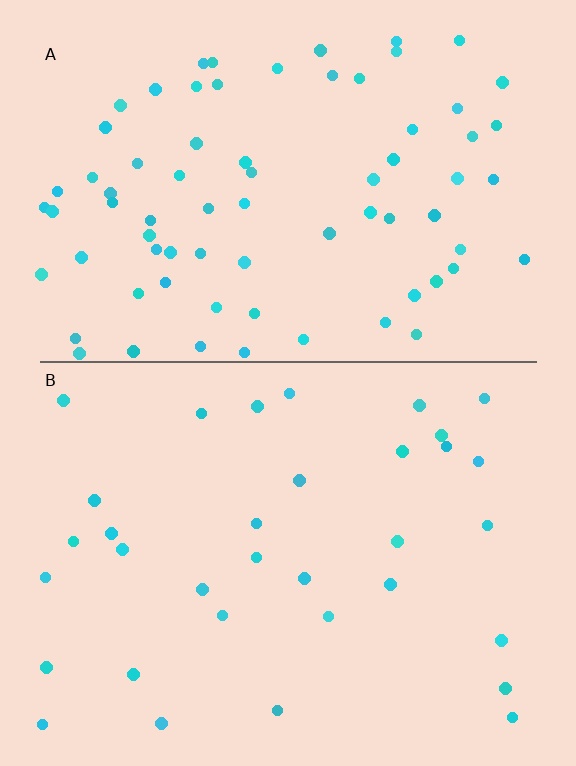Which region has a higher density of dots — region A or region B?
A (the top).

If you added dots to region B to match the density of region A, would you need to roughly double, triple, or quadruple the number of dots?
Approximately double.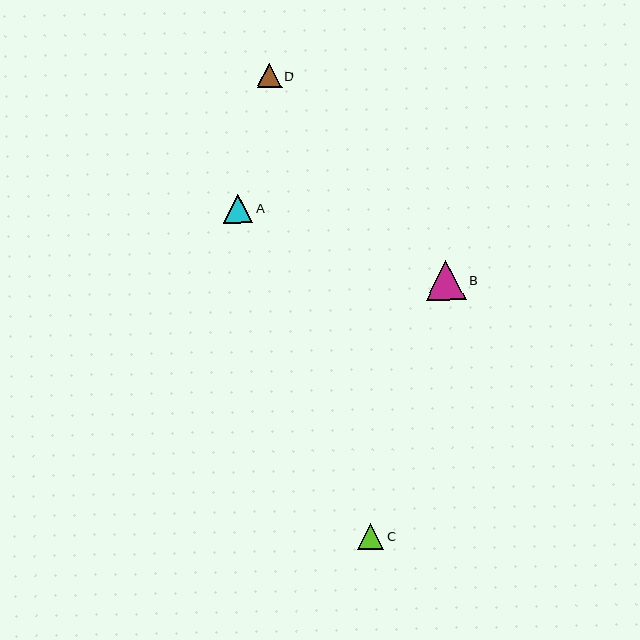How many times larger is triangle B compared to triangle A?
Triangle B is approximately 1.4 times the size of triangle A.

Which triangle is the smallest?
Triangle D is the smallest with a size of approximately 24 pixels.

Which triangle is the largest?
Triangle B is the largest with a size of approximately 40 pixels.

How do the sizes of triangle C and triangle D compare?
Triangle C and triangle D are approximately the same size.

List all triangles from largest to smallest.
From largest to smallest: B, A, C, D.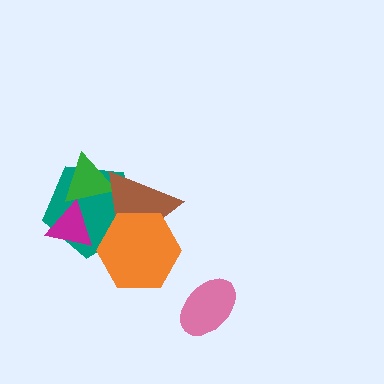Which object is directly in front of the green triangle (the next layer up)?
The brown triangle is directly in front of the green triangle.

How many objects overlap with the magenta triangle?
2 objects overlap with the magenta triangle.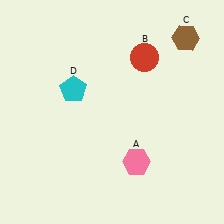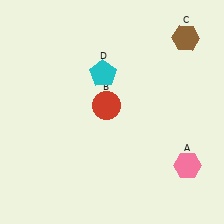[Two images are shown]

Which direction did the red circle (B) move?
The red circle (B) moved down.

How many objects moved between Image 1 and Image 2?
3 objects moved between the two images.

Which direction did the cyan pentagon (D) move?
The cyan pentagon (D) moved right.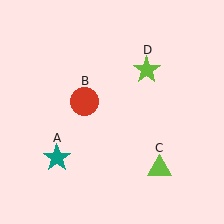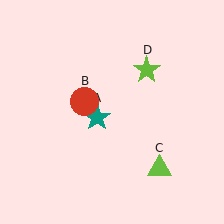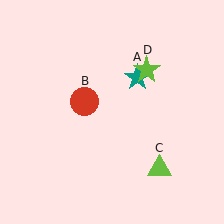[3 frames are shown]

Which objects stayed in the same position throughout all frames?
Red circle (object B) and lime triangle (object C) and lime star (object D) remained stationary.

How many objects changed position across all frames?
1 object changed position: teal star (object A).